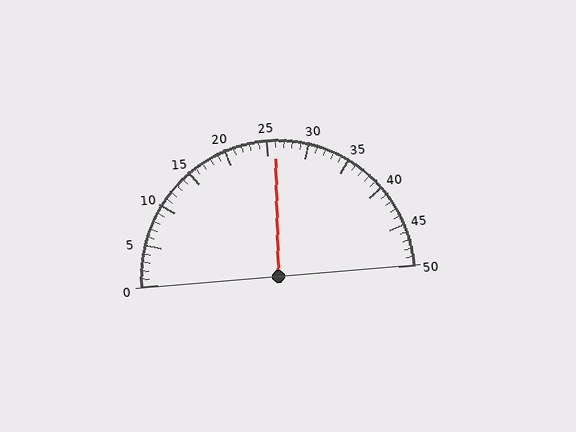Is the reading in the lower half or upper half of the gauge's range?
The reading is in the upper half of the range (0 to 50).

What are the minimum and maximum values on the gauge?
The gauge ranges from 0 to 50.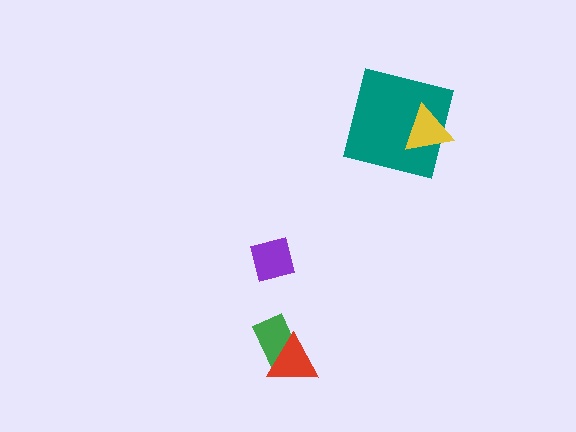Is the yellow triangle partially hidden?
No, no other shape covers it.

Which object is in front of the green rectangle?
The red triangle is in front of the green rectangle.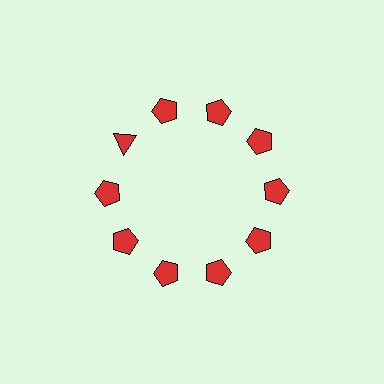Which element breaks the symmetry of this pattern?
The red triangle at roughly the 10 o'clock position breaks the symmetry. All other shapes are red pentagons.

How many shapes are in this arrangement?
There are 10 shapes arranged in a ring pattern.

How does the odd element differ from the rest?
It has a different shape: triangle instead of pentagon.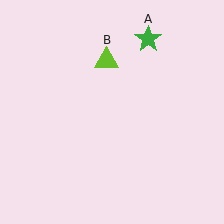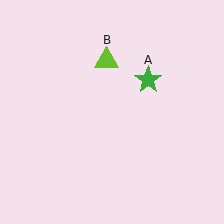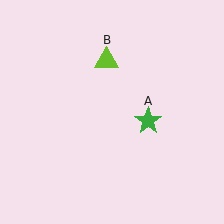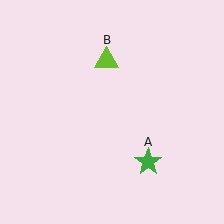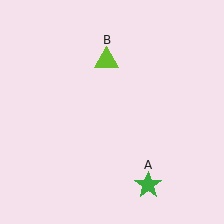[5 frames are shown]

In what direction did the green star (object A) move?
The green star (object A) moved down.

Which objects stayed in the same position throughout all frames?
Lime triangle (object B) remained stationary.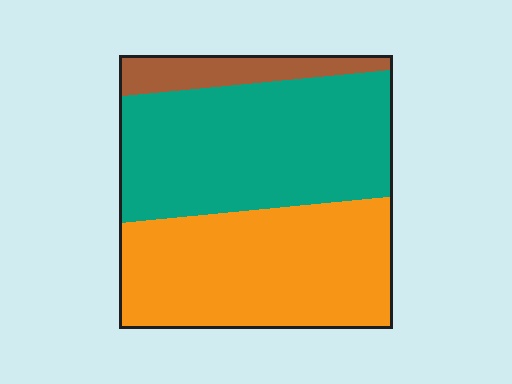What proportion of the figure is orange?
Orange covers about 45% of the figure.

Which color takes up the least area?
Brown, at roughly 10%.